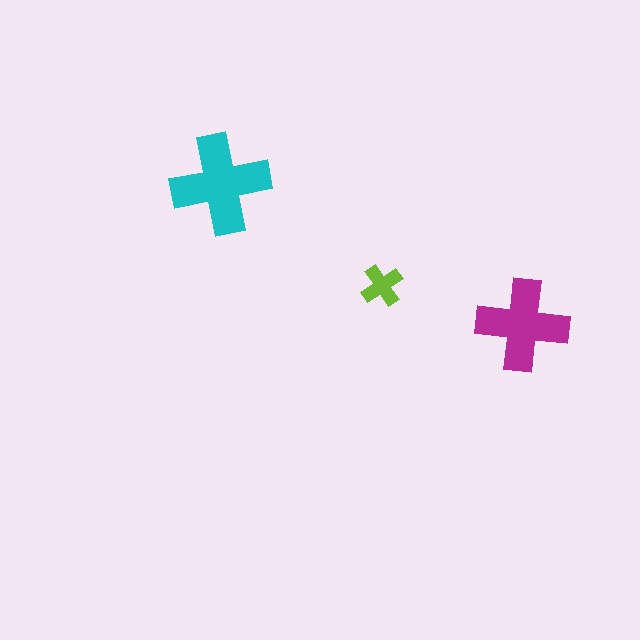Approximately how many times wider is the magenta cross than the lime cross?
About 2 times wider.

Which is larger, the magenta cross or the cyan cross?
The cyan one.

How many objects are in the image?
There are 3 objects in the image.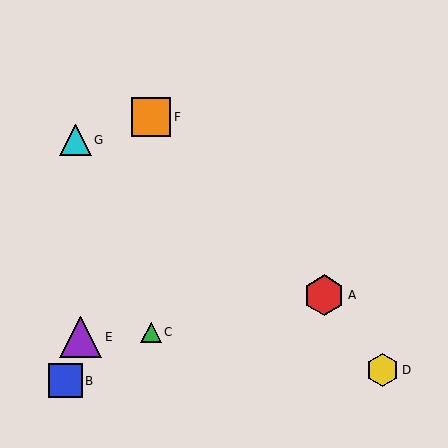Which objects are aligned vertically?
Objects C, F are aligned vertically.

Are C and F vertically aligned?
Yes, both are at x≈151.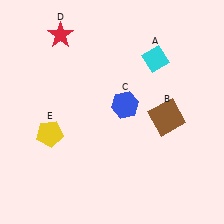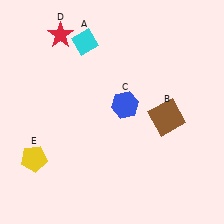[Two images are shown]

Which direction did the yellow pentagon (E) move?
The yellow pentagon (E) moved down.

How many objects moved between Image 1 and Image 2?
2 objects moved between the two images.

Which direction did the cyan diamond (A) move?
The cyan diamond (A) moved left.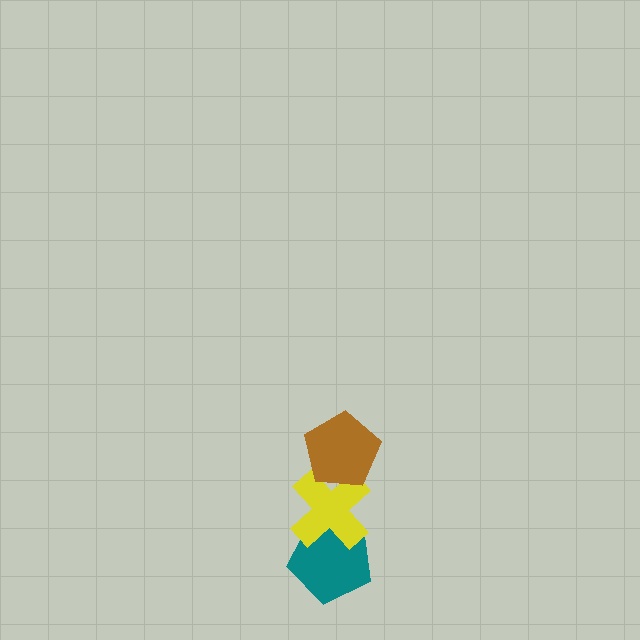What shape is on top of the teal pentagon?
The yellow cross is on top of the teal pentagon.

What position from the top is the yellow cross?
The yellow cross is 2nd from the top.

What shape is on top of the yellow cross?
The brown pentagon is on top of the yellow cross.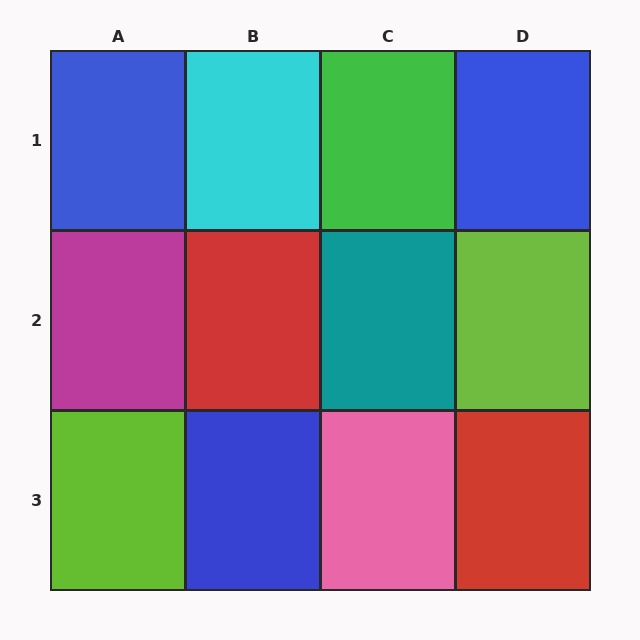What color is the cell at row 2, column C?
Teal.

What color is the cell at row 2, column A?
Magenta.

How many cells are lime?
2 cells are lime.